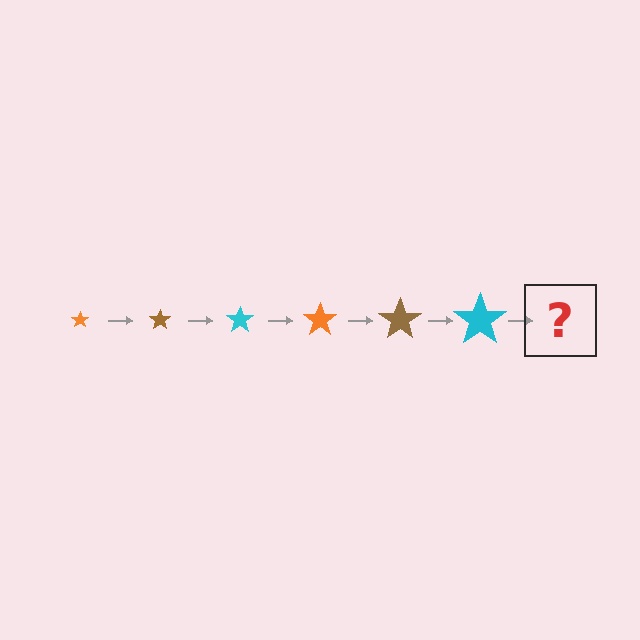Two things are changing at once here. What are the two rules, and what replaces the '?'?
The two rules are that the star grows larger each step and the color cycles through orange, brown, and cyan. The '?' should be an orange star, larger than the previous one.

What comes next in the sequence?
The next element should be an orange star, larger than the previous one.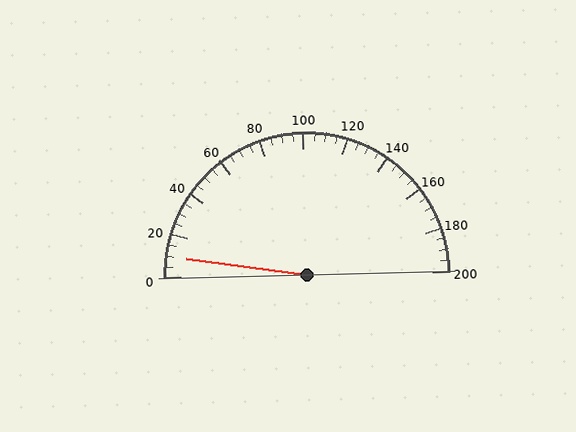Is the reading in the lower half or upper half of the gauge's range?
The reading is in the lower half of the range (0 to 200).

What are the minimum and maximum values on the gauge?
The gauge ranges from 0 to 200.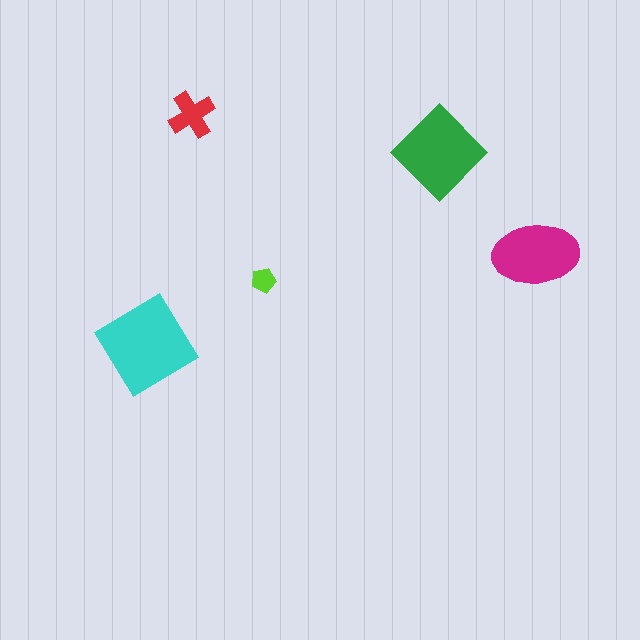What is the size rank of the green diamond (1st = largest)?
2nd.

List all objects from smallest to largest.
The lime pentagon, the red cross, the magenta ellipse, the green diamond, the cyan diamond.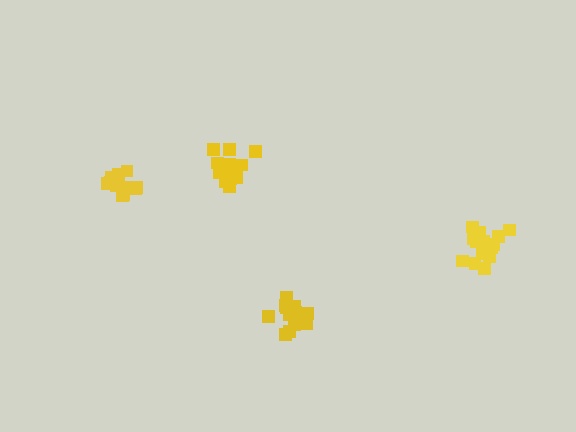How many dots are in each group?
Group 1: 13 dots, Group 2: 15 dots, Group 3: 15 dots, Group 4: 17 dots (60 total).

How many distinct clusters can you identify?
There are 4 distinct clusters.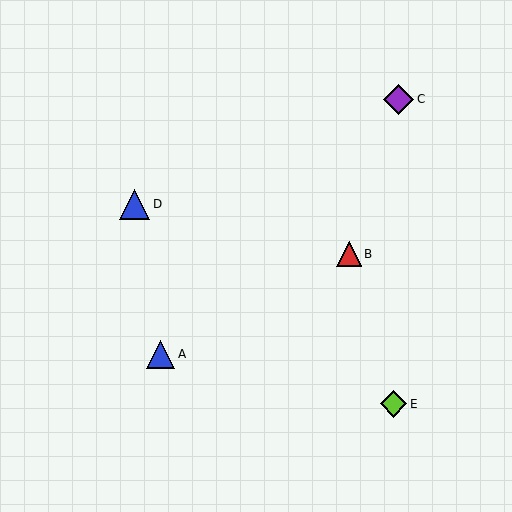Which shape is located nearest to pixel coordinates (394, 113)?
The purple diamond (labeled C) at (398, 99) is nearest to that location.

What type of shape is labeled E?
Shape E is a lime diamond.